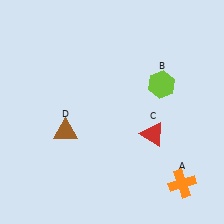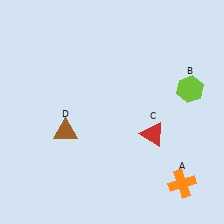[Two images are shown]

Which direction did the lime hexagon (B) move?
The lime hexagon (B) moved right.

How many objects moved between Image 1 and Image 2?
1 object moved between the two images.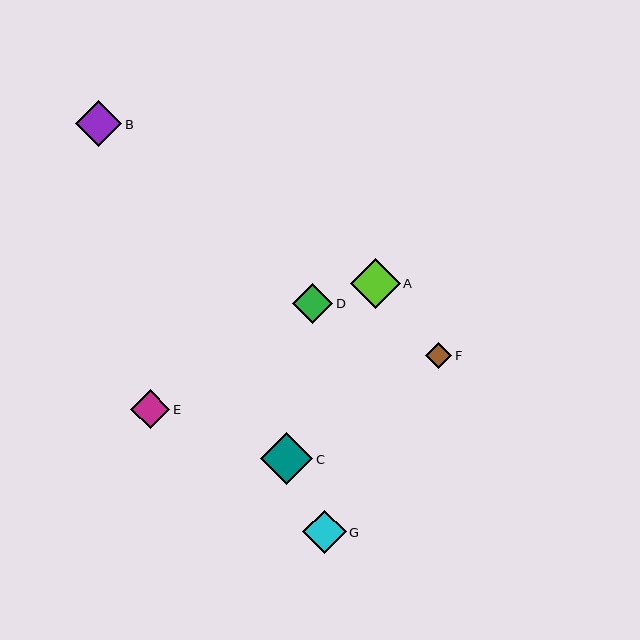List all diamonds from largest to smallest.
From largest to smallest: C, A, B, G, D, E, F.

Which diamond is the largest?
Diamond C is the largest with a size of approximately 52 pixels.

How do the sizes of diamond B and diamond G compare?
Diamond B and diamond G are approximately the same size.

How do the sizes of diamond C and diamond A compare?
Diamond C and diamond A are approximately the same size.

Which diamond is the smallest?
Diamond F is the smallest with a size of approximately 26 pixels.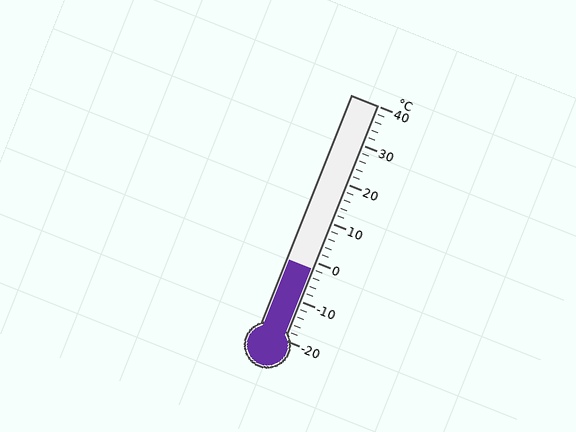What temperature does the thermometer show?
The thermometer shows approximately -2°C.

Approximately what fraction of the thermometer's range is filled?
The thermometer is filled to approximately 30% of its range.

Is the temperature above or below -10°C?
The temperature is above -10°C.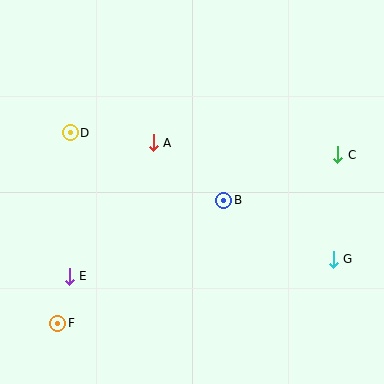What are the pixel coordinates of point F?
Point F is at (58, 323).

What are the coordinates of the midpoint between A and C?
The midpoint between A and C is at (245, 149).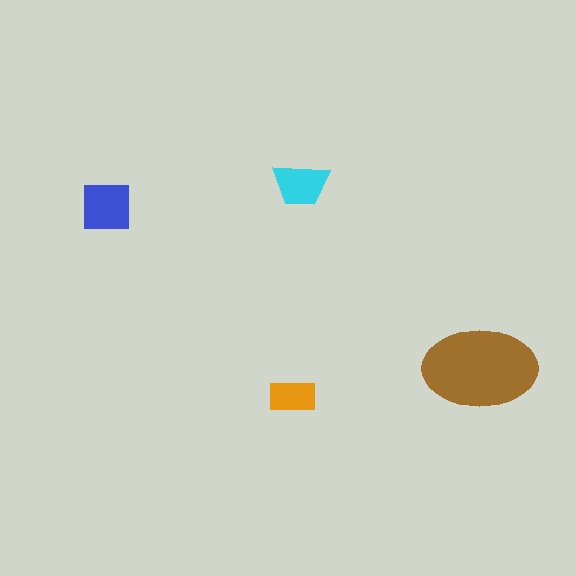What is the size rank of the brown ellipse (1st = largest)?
1st.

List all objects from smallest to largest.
The orange rectangle, the cyan trapezoid, the blue square, the brown ellipse.